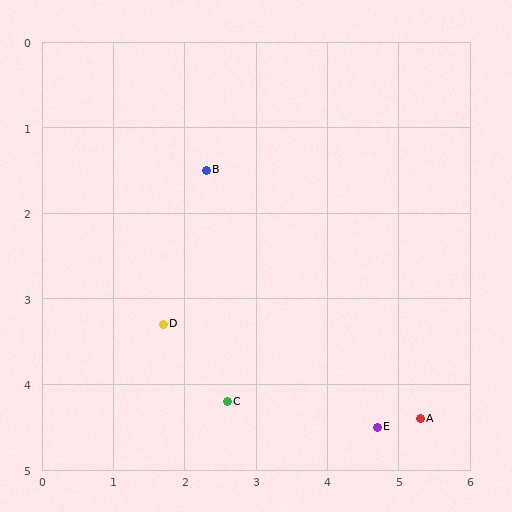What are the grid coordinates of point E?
Point E is at approximately (4.7, 4.5).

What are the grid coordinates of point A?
Point A is at approximately (5.3, 4.4).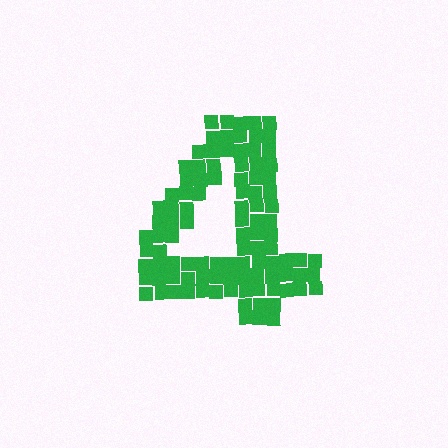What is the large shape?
The large shape is the digit 4.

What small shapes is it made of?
It is made of small squares.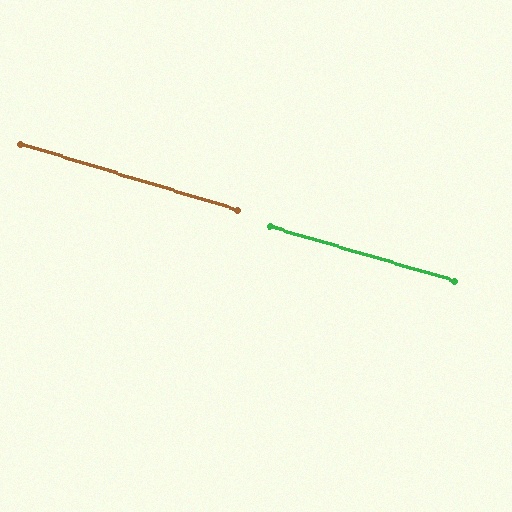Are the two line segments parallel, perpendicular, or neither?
Parallel — their directions differ by only 0.3°.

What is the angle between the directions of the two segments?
Approximately 0 degrees.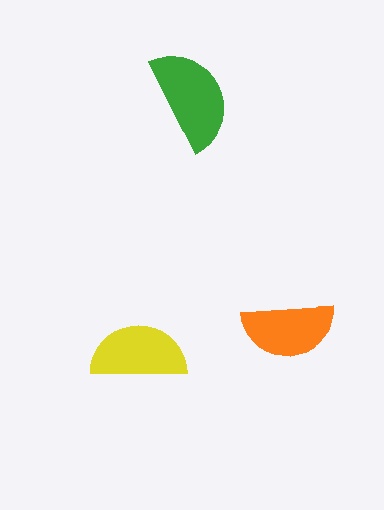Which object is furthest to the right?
The orange semicircle is rightmost.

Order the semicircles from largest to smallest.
the green one, the yellow one, the orange one.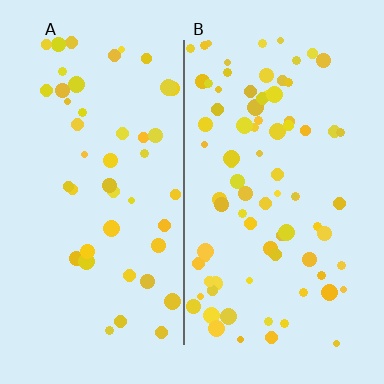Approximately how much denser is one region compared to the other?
Approximately 1.7× — region B over region A.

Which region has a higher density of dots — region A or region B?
B (the right).